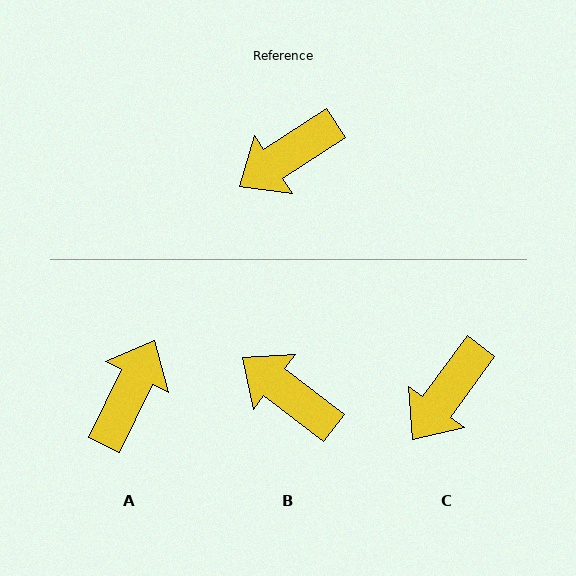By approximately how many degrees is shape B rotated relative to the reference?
Approximately 71 degrees clockwise.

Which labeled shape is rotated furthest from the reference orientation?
A, about 149 degrees away.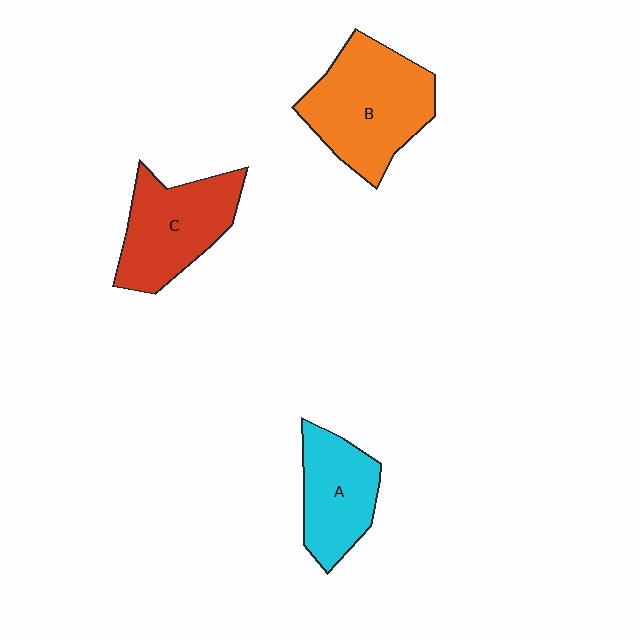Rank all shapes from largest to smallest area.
From largest to smallest: B (orange), C (red), A (cyan).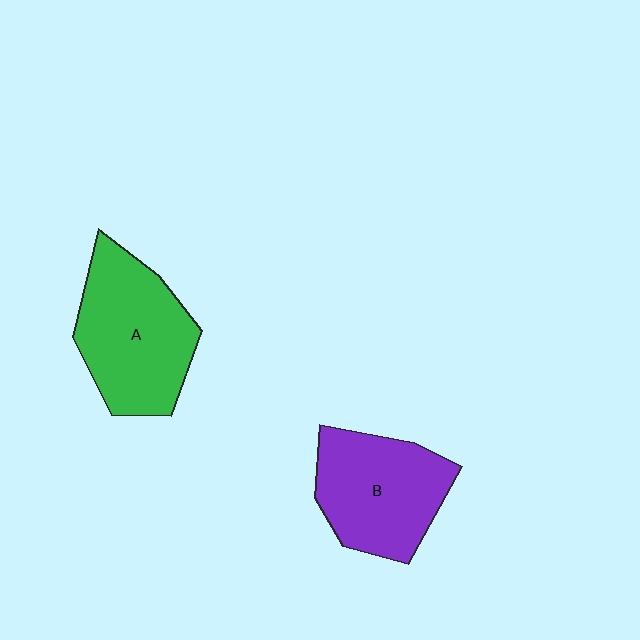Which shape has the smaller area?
Shape B (purple).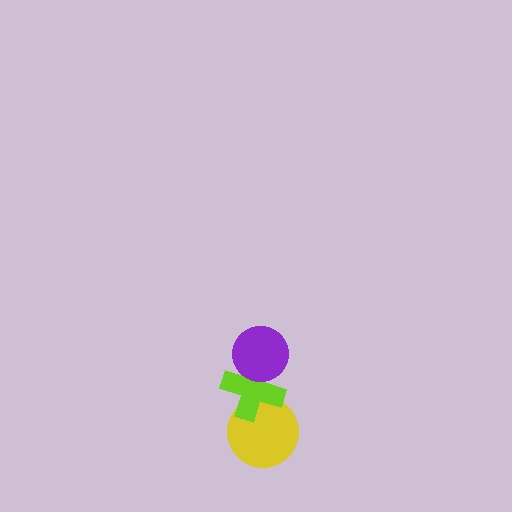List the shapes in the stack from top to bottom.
From top to bottom: the purple circle, the lime cross, the yellow circle.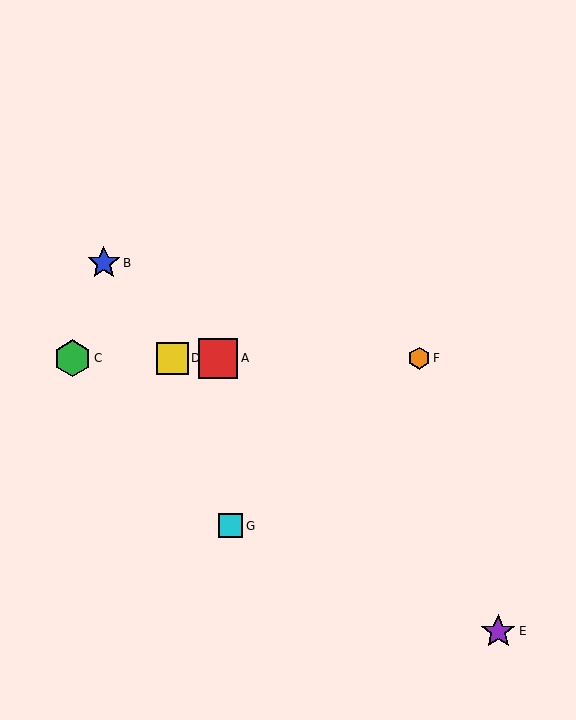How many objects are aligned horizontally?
4 objects (A, C, D, F) are aligned horizontally.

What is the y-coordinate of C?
Object C is at y≈358.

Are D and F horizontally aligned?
Yes, both are at y≈358.